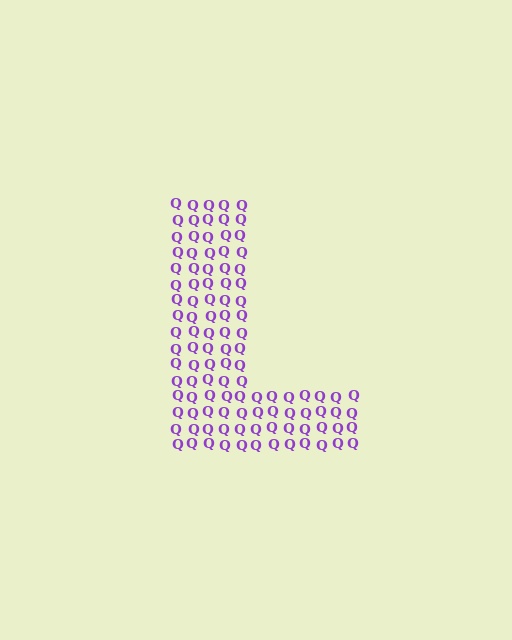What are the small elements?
The small elements are letter Q's.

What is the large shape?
The large shape is the letter L.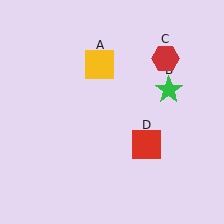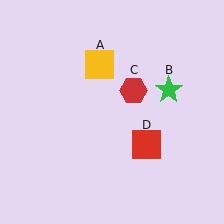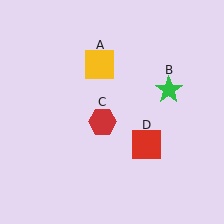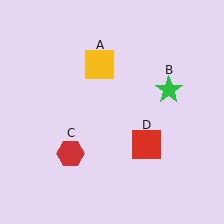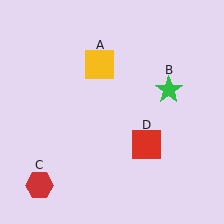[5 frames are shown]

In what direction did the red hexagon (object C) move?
The red hexagon (object C) moved down and to the left.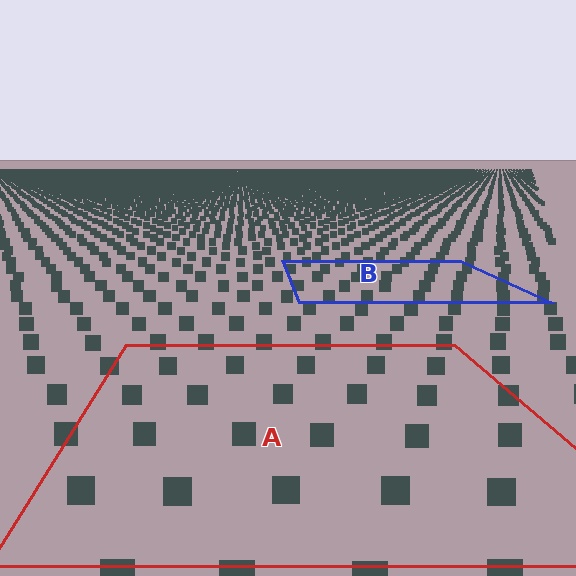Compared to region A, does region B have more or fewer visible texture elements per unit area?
Region B has more texture elements per unit area — they are packed more densely because it is farther away.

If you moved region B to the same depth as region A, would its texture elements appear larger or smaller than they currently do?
They would appear larger. At a closer depth, the same texture elements are projected at a bigger on-screen size.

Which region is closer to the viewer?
Region A is closer. The texture elements there are larger and more spread out.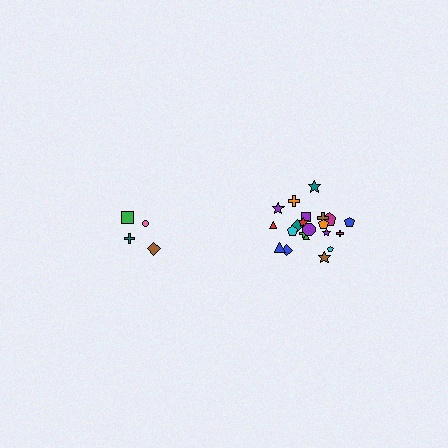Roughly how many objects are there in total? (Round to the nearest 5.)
Roughly 25 objects in total.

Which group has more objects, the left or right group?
The right group.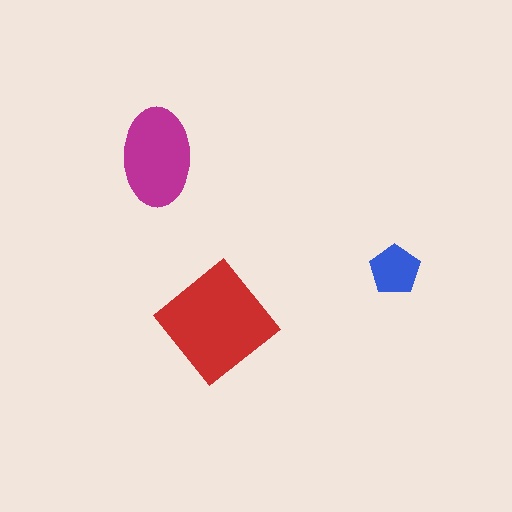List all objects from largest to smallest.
The red diamond, the magenta ellipse, the blue pentagon.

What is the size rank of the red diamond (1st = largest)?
1st.